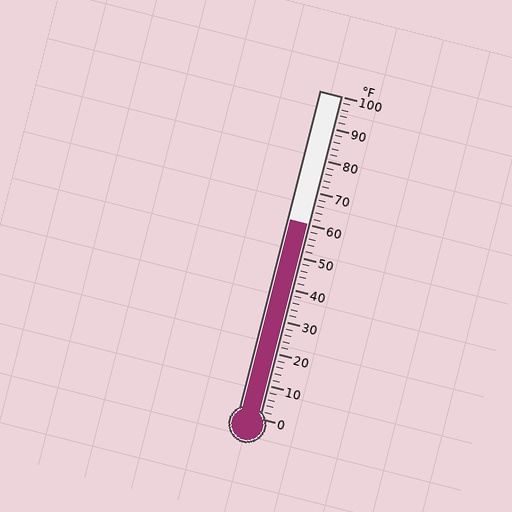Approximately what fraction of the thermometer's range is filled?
The thermometer is filled to approximately 60% of its range.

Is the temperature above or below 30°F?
The temperature is above 30°F.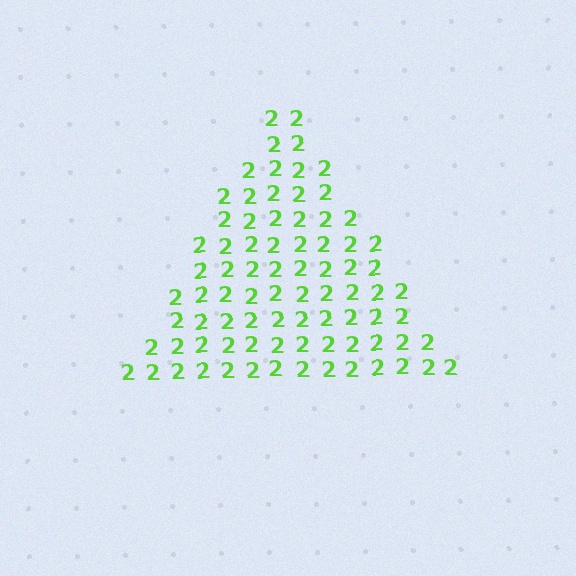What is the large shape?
The large shape is a triangle.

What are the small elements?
The small elements are digit 2's.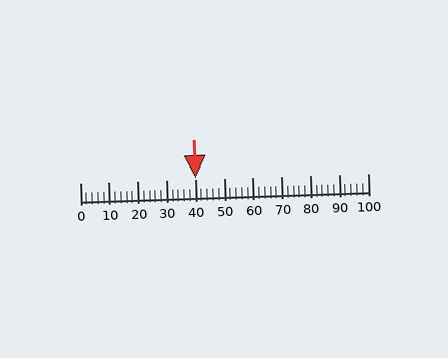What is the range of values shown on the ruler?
The ruler shows values from 0 to 100.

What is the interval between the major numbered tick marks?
The major tick marks are spaced 10 units apart.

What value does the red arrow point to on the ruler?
The red arrow points to approximately 40.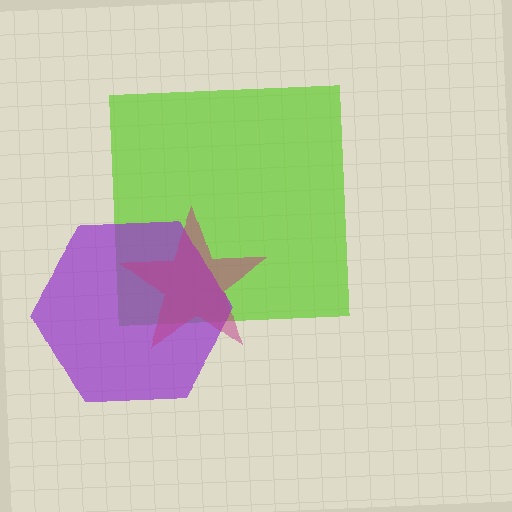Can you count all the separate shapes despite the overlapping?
Yes, there are 3 separate shapes.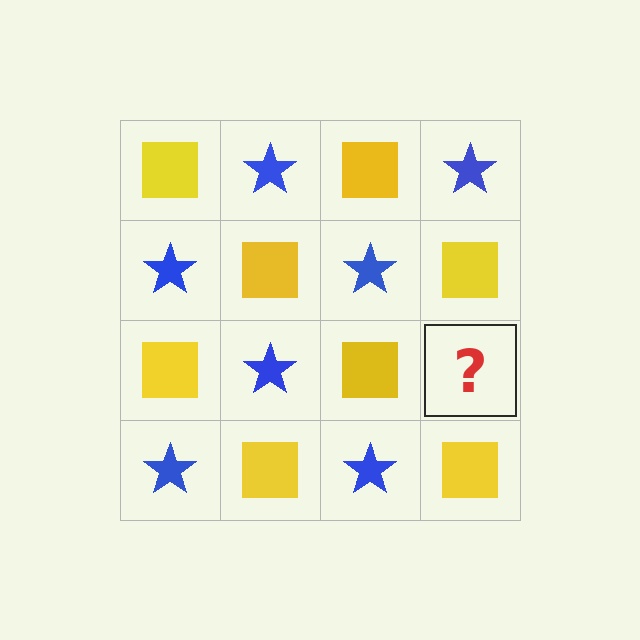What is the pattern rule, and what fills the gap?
The rule is that it alternates yellow square and blue star in a checkerboard pattern. The gap should be filled with a blue star.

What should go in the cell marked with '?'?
The missing cell should contain a blue star.